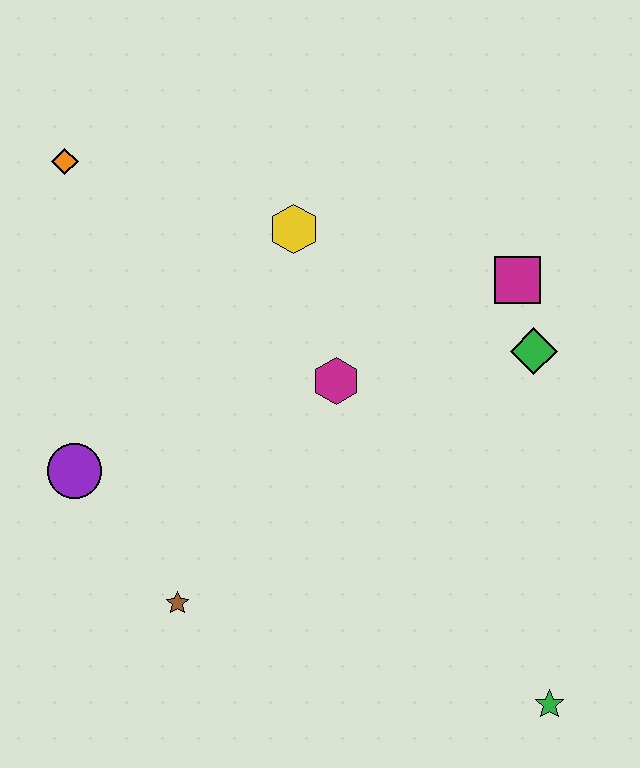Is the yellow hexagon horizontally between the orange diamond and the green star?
Yes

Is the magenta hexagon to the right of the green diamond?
No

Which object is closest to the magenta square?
The green diamond is closest to the magenta square.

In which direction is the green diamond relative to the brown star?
The green diamond is to the right of the brown star.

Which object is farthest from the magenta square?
The purple circle is farthest from the magenta square.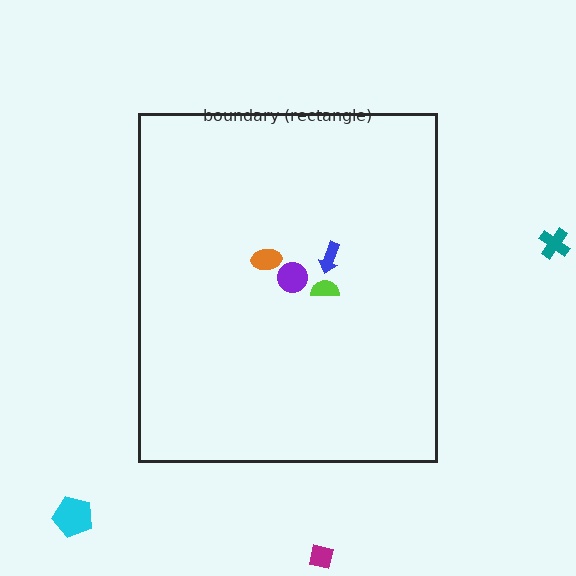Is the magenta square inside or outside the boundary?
Outside.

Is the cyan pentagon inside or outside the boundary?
Outside.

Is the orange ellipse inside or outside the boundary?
Inside.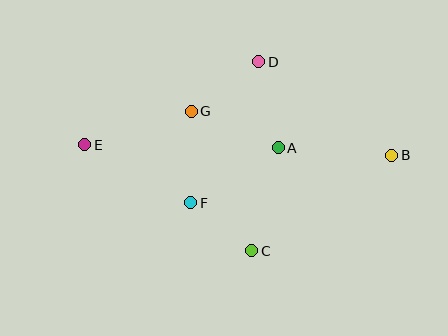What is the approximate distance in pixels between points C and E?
The distance between C and E is approximately 198 pixels.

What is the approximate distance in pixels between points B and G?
The distance between B and G is approximately 206 pixels.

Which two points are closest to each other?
Points C and F are closest to each other.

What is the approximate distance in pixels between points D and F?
The distance between D and F is approximately 157 pixels.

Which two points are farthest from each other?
Points B and E are farthest from each other.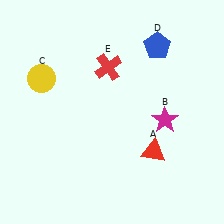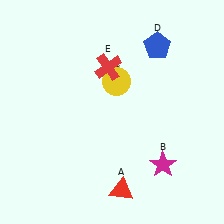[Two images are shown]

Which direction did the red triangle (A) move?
The red triangle (A) moved down.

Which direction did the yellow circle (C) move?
The yellow circle (C) moved right.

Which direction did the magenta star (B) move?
The magenta star (B) moved down.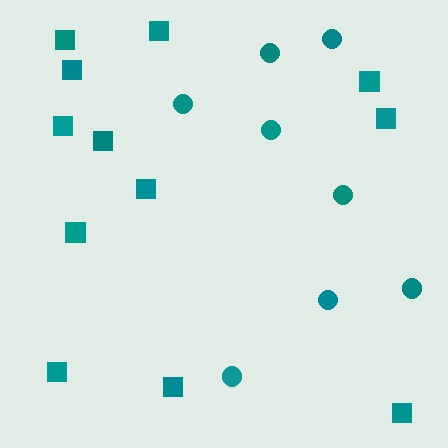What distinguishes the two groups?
There are 2 groups: one group of circles (8) and one group of squares (12).